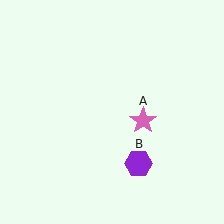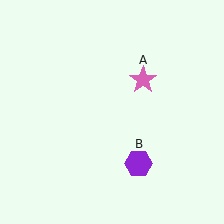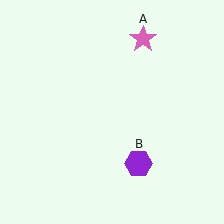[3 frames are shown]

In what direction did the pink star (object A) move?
The pink star (object A) moved up.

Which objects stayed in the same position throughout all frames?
Purple hexagon (object B) remained stationary.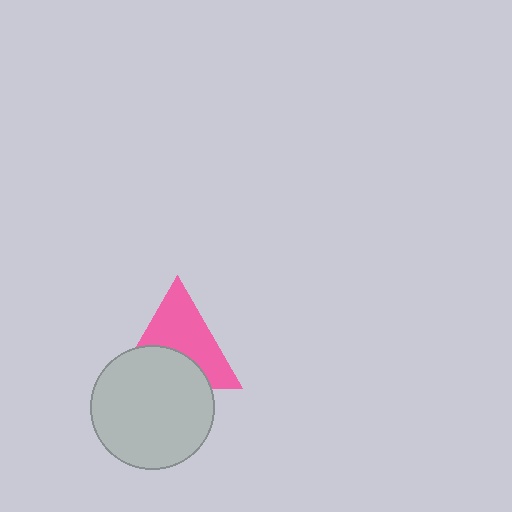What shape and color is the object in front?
The object in front is a light gray circle.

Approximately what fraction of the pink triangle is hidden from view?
Roughly 42% of the pink triangle is hidden behind the light gray circle.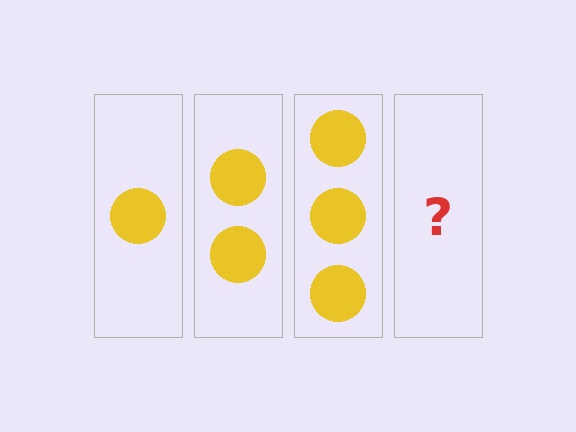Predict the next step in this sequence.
The next step is 4 circles.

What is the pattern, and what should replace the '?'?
The pattern is that each step adds one more circle. The '?' should be 4 circles.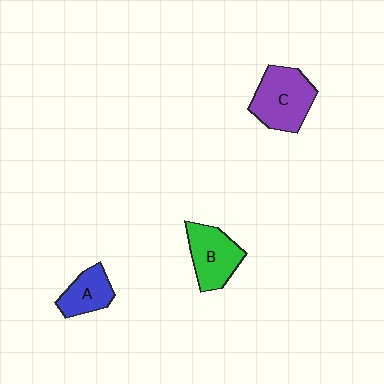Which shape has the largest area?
Shape C (purple).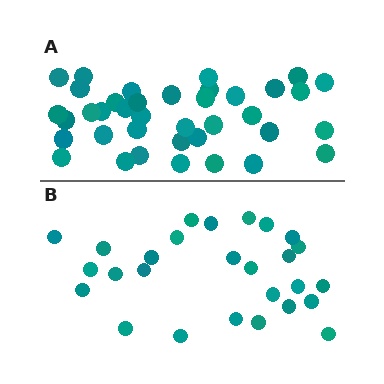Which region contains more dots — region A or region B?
Region A (the top region) has more dots.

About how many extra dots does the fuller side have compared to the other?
Region A has roughly 12 or so more dots than region B.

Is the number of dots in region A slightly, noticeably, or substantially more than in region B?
Region A has noticeably more, but not dramatically so. The ratio is roughly 1.4 to 1.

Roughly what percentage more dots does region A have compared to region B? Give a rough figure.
About 40% more.